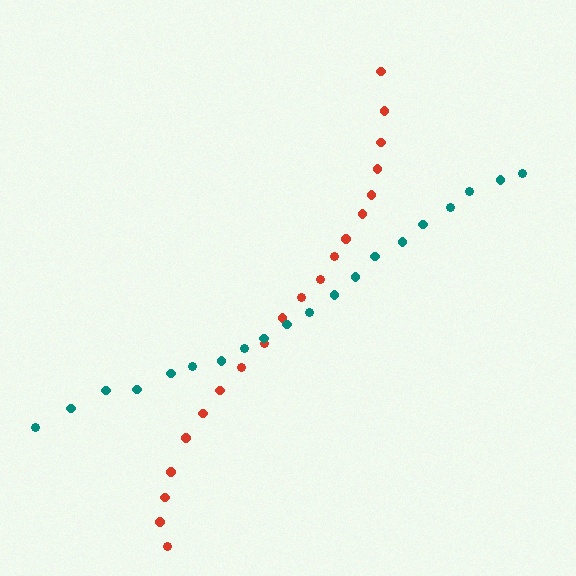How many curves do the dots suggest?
There are 2 distinct paths.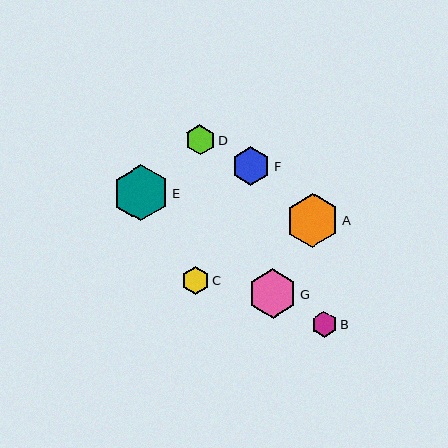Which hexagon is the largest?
Hexagon E is the largest with a size of approximately 56 pixels.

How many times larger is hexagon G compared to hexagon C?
Hexagon G is approximately 1.8 times the size of hexagon C.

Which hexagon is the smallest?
Hexagon B is the smallest with a size of approximately 26 pixels.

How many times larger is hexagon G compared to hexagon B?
Hexagon G is approximately 1.9 times the size of hexagon B.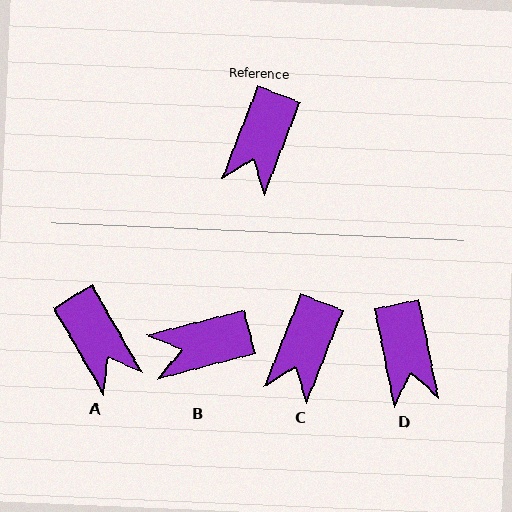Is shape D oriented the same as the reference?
No, it is off by about 33 degrees.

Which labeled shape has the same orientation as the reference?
C.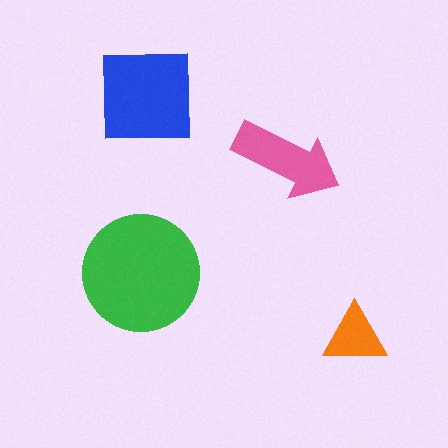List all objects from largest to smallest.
The green circle, the blue square, the pink arrow, the orange triangle.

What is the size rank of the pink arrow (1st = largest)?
3rd.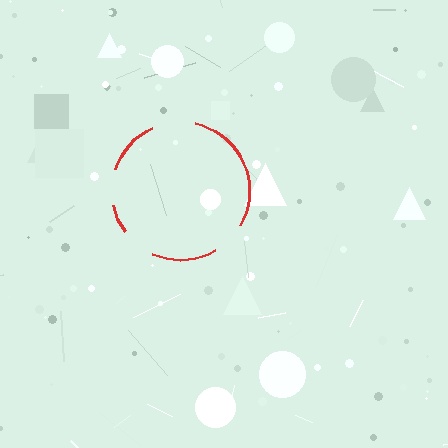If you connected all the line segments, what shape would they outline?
They would outline a circle.